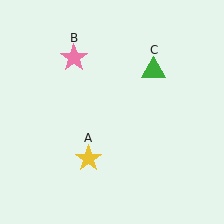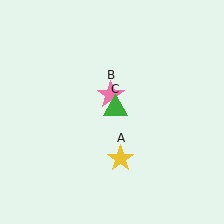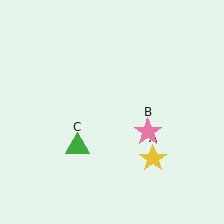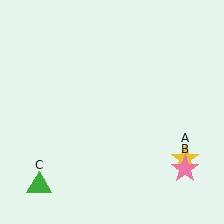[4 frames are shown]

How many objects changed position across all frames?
3 objects changed position: yellow star (object A), pink star (object B), green triangle (object C).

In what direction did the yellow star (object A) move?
The yellow star (object A) moved right.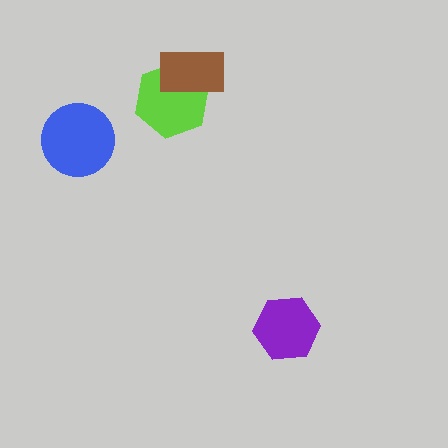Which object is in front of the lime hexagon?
The brown rectangle is in front of the lime hexagon.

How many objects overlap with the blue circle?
0 objects overlap with the blue circle.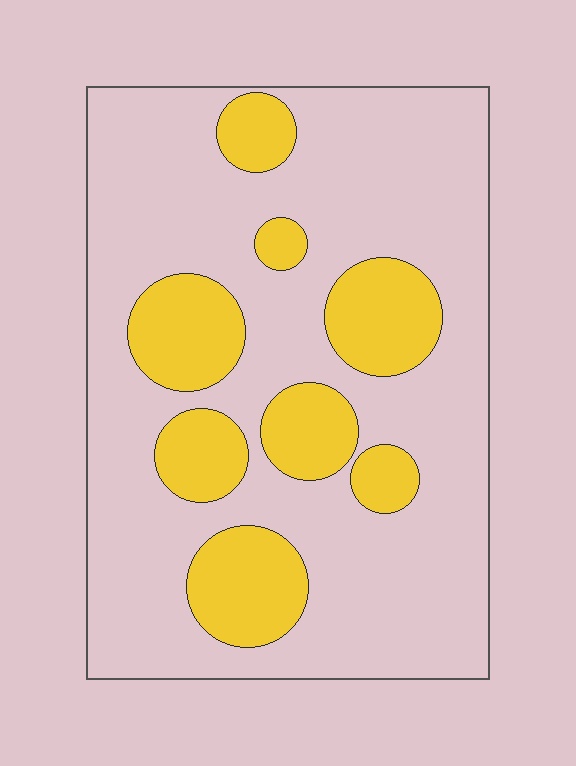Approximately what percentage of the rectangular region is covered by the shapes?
Approximately 25%.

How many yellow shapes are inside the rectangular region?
8.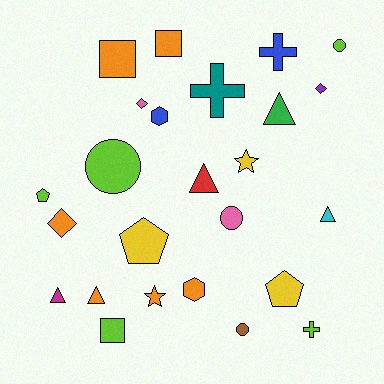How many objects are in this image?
There are 25 objects.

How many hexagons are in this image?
There are 2 hexagons.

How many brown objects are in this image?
There is 1 brown object.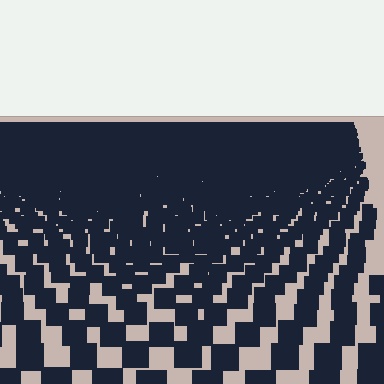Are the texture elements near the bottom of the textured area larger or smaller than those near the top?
Larger. Near the bottom, elements are closer to the viewer and appear at a bigger on-screen size.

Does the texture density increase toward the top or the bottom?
Density increases toward the top.